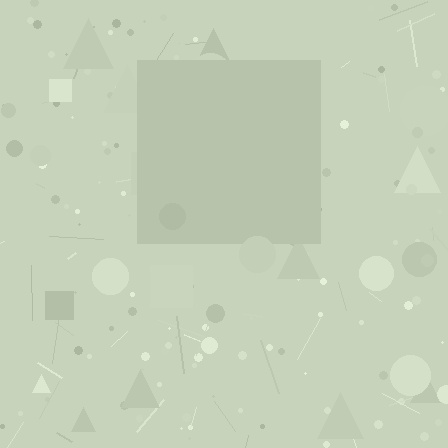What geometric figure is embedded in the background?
A square is embedded in the background.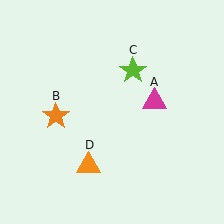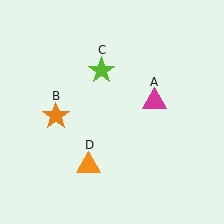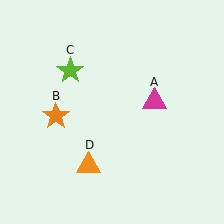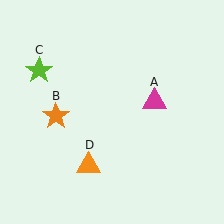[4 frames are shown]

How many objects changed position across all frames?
1 object changed position: lime star (object C).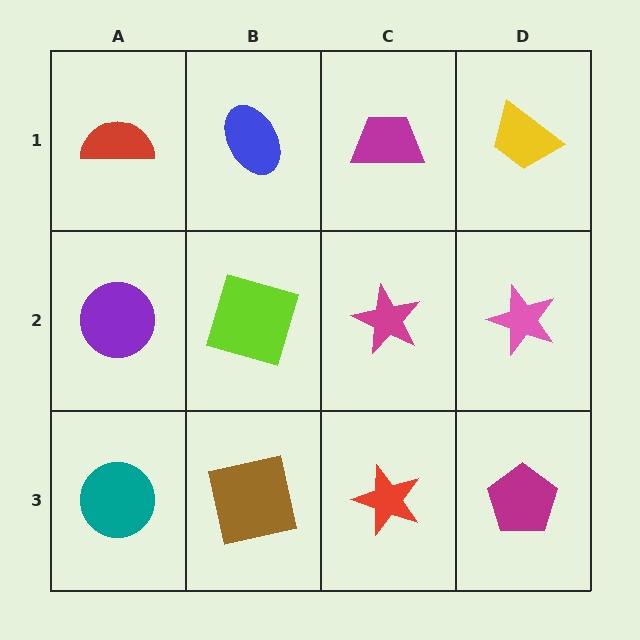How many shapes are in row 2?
4 shapes.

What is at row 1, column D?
A yellow trapezoid.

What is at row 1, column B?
A blue ellipse.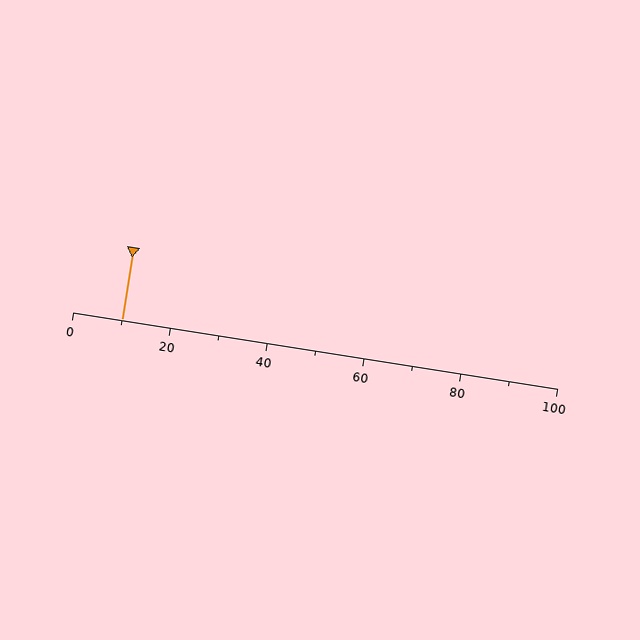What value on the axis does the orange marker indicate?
The marker indicates approximately 10.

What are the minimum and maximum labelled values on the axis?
The axis runs from 0 to 100.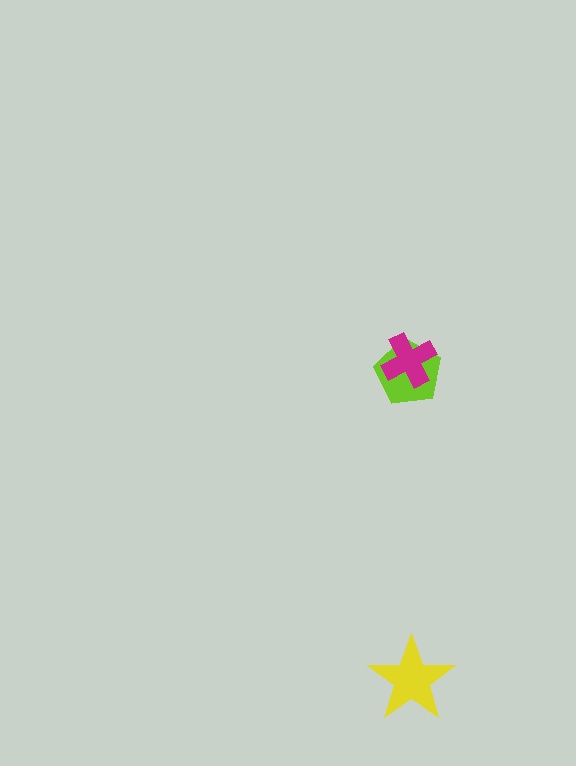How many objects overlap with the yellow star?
0 objects overlap with the yellow star.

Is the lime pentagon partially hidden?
Yes, it is partially covered by another shape.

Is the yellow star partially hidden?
No, no other shape covers it.